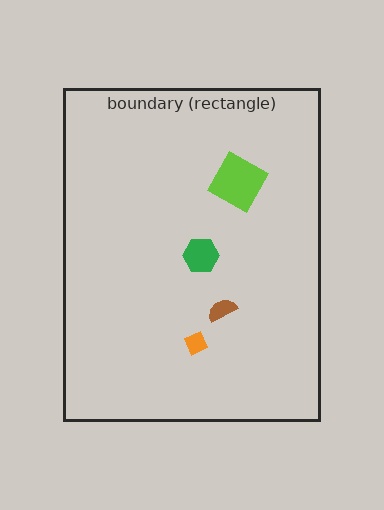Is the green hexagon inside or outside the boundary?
Inside.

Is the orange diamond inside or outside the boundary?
Inside.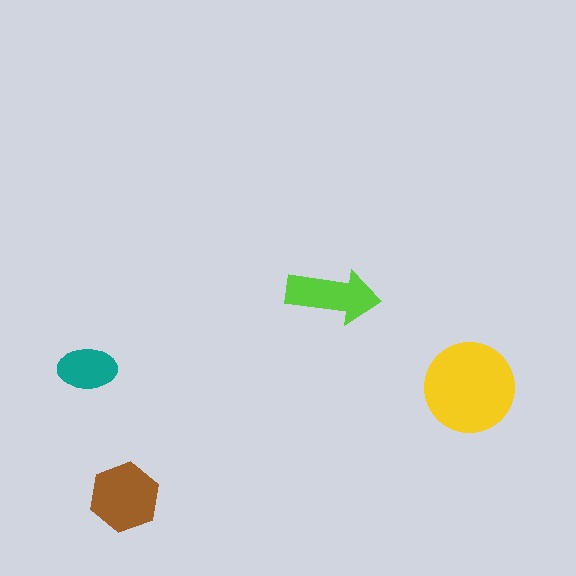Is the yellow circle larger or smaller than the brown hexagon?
Larger.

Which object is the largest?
The yellow circle.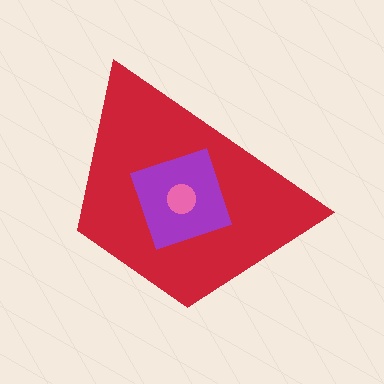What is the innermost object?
The pink circle.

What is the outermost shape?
The red trapezoid.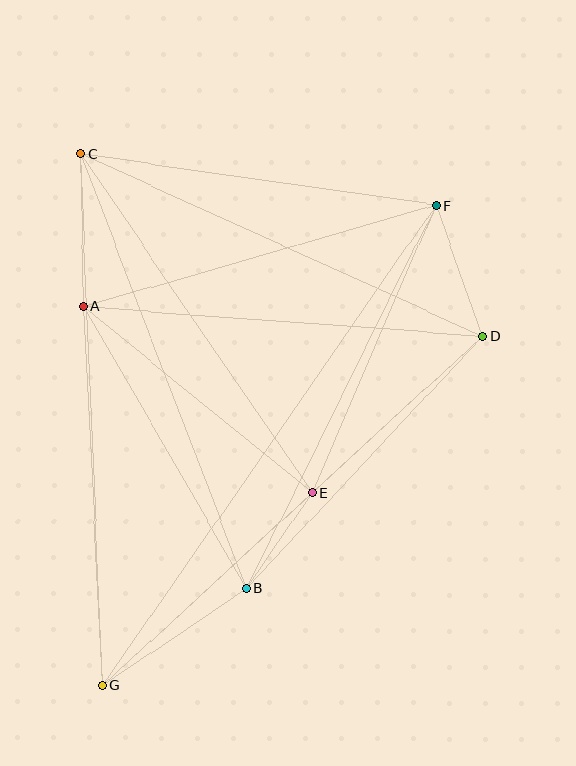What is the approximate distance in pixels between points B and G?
The distance between B and G is approximately 175 pixels.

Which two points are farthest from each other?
Points F and G are farthest from each other.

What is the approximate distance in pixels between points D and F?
The distance between D and F is approximately 139 pixels.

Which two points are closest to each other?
Points B and E are closest to each other.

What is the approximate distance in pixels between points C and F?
The distance between C and F is approximately 359 pixels.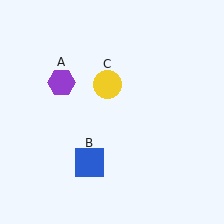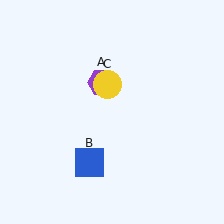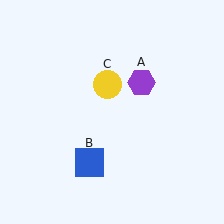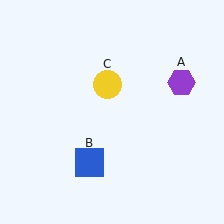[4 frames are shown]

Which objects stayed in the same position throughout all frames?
Blue square (object B) and yellow circle (object C) remained stationary.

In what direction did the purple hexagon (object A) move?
The purple hexagon (object A) moved right.